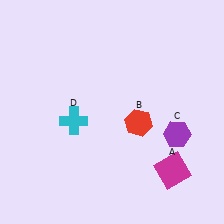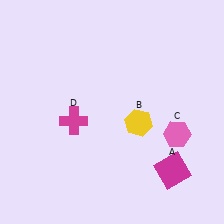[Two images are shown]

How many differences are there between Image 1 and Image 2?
There are 3 differences between the two images.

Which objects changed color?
B changed from red to yellow. C changed from purple to pink. D changed from cyan to magenta.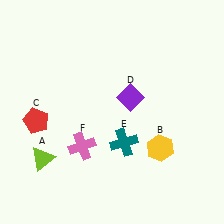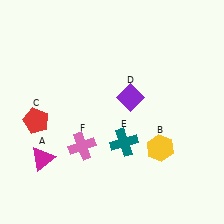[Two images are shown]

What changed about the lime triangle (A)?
In Image 1, A is lime. In Image 2, it changed to magenta.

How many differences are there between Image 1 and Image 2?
There is 1 difference between the two images.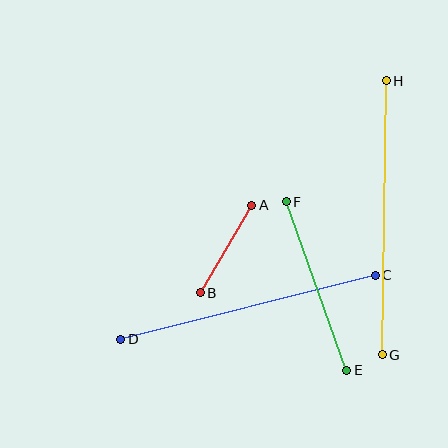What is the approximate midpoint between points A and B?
The midpoint is at approximately (226, 249) pixels.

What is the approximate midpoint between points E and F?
The midpoint is at approximately (316, 286) pixels.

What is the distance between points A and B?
The distance is approximately 102 pixels.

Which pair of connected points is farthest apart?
Points G and H are farthest apart.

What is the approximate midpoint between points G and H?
The midpoint is at approximately (384, 218) pixels.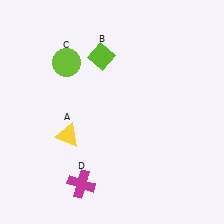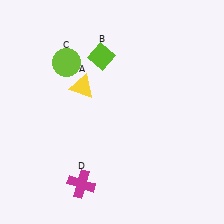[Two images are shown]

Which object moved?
The yellow triangle (A) moved up.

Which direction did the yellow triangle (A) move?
The yellow triangle (A) moved up.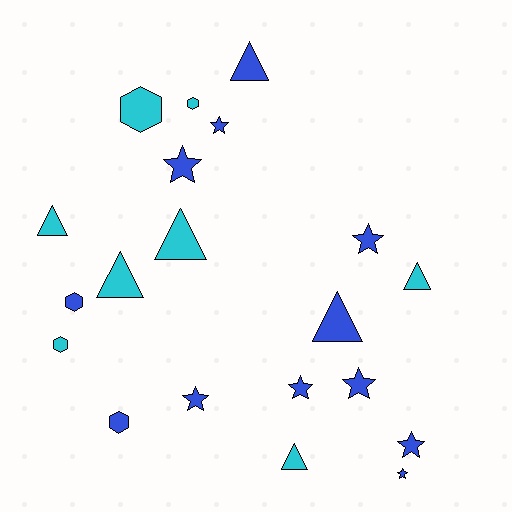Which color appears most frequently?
Blue, with 12 objects.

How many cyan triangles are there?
There are 5 cyan triangles.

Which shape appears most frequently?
Star, with 8 objects.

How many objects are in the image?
There are 20 objects.